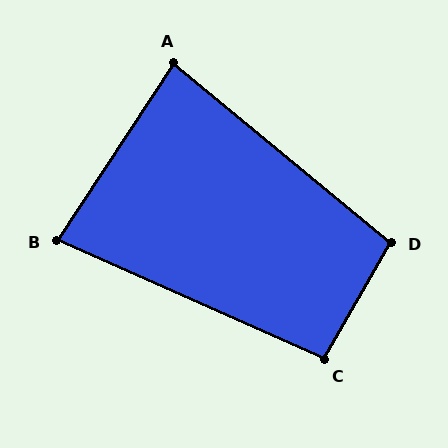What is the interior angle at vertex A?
Approximately 84 degrees (acute).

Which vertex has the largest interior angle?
D, at approximately 100 degrees.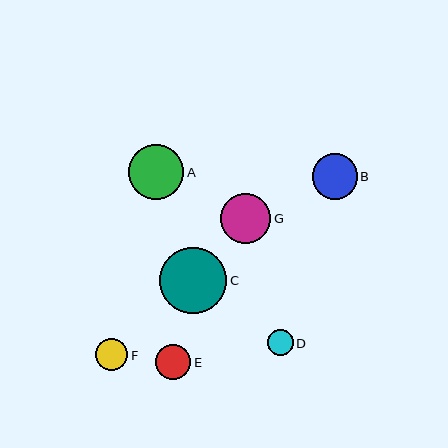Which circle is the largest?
Circle C is the largest with a size of approximately 67 pixels.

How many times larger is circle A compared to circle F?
Circle A is approximately 1.7 times the size of circle F.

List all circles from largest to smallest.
From largest to smallest: C, A, G, B, E, F, D.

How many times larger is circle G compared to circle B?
Circle G is approximately 1.1 times the size of circle B.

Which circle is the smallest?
Circle D is the smallest with a size of approximately 25 pixels.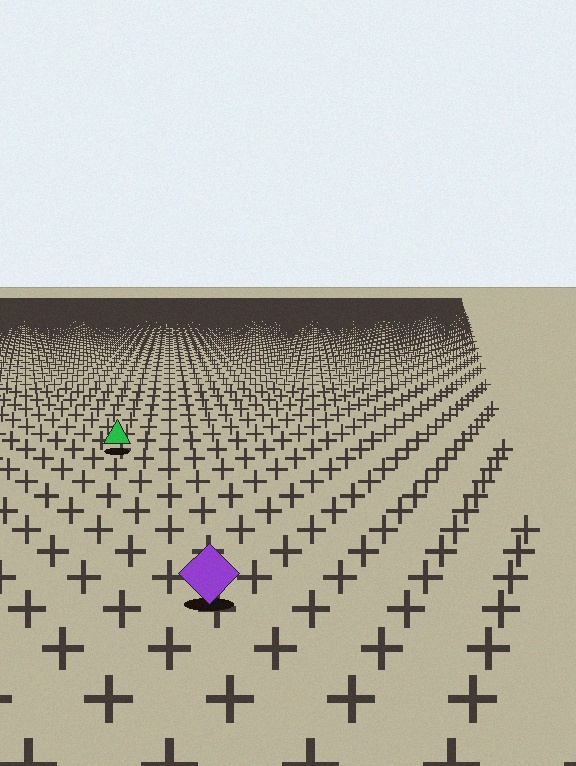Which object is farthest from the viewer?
The green triangle is farthest from the viewer. It appears smaller and the ground texture around it is denser.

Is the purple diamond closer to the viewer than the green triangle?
Yes. The purple diamond is closer — you can tell from the texture gradient: the ground texture is coarser near it.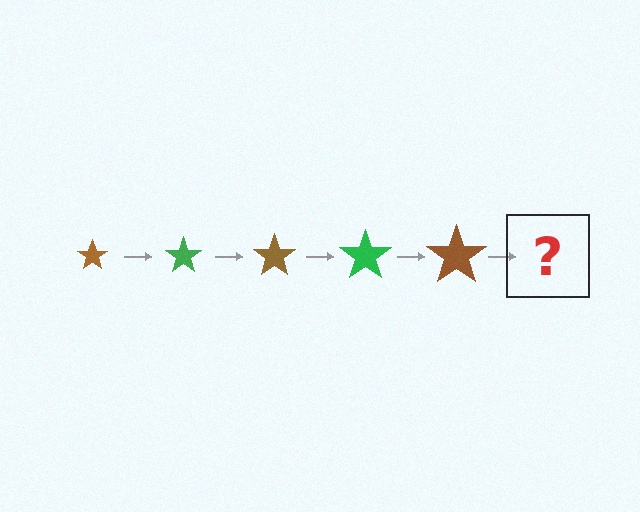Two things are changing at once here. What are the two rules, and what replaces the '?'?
The two rules are that the star grows larger each step and the color cycles through brown and green. The '?' should be a green star, larger than the previous one.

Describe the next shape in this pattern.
It should be a green star, larger than the previous one.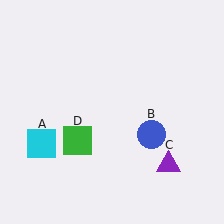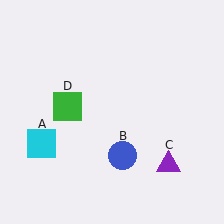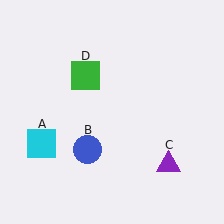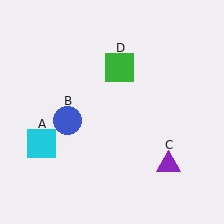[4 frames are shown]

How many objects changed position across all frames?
2 objects changed position: blue circle (object B), green square (object D).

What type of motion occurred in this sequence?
The blue circle (object B), green square (object D) rotated clockwise around the center of the scene.